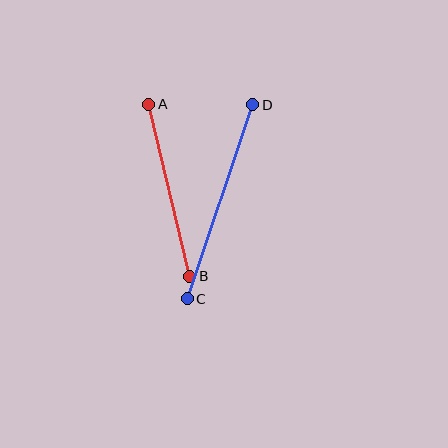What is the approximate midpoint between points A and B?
The midpoint is at approximately (169, 190) pixels.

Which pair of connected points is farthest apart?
Points C and D are farthest apart.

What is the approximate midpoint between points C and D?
The midpoint is at approximately (220, 202) pixels.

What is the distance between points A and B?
The distance is approximately 177 pixels.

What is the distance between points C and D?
The distance is approximately 205 pixels.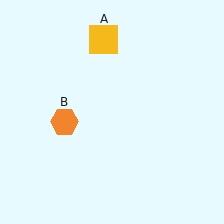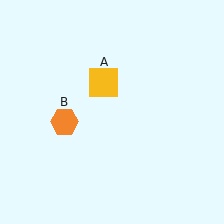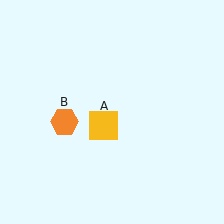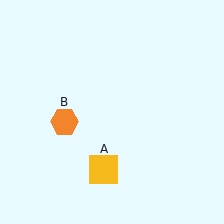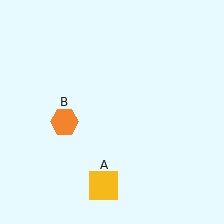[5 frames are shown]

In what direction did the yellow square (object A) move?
The yellow square (object A) moved down.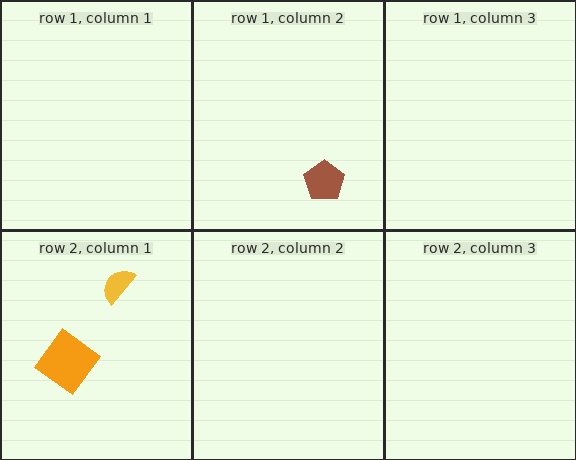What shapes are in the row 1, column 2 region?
The brown pentagon.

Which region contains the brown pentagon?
The row 1, column 2 region.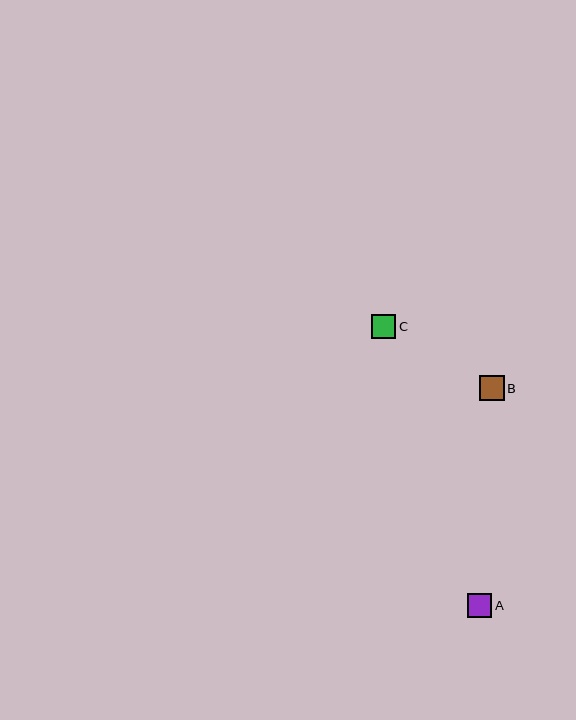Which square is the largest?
Square B is the largest with a size of approximately 25 pixels.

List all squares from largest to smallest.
From largest to smallest: B, A, C.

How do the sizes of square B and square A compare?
Square B and square A are approximately the same size.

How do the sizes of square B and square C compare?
Square B and square C are approximately the same size.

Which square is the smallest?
Square C is the smallest with a size of approximately 24 pixels.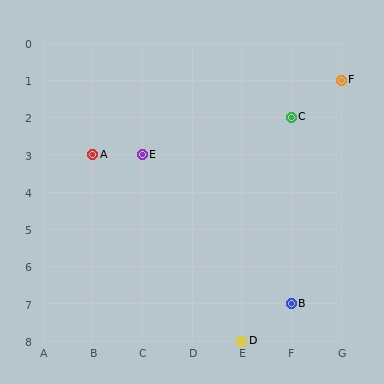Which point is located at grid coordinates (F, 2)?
Point C is at (F, 2).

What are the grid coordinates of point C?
Point C is at grid coordinates (F, 2).